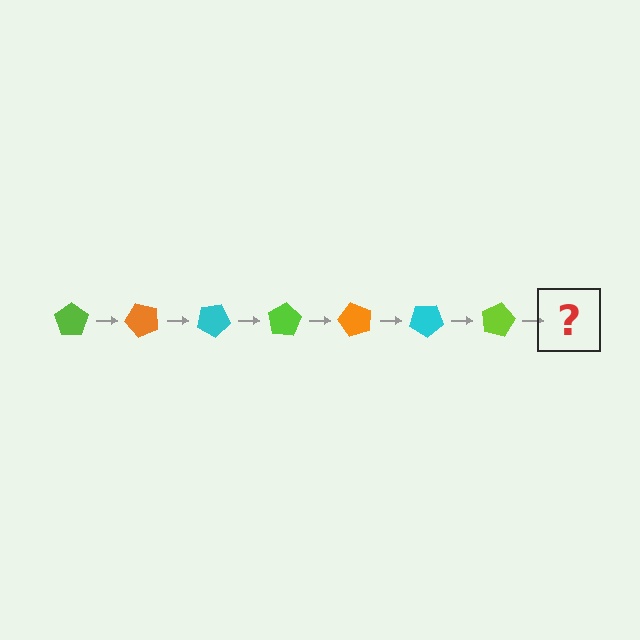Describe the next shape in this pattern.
It should be an orange pentagon, rotated 350 degrees from the start.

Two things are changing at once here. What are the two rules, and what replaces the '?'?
The two rules are that it rotates 50 degrees each step and the color cycles through lime, orange, and cyan. The '?' should be an orange pentagon, rotated 350 degrees from the start.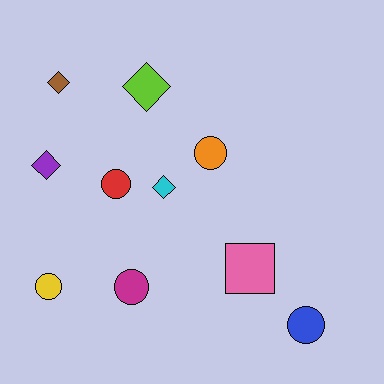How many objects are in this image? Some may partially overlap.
There are 10 objects.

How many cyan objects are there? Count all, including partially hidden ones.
There is 1 cyan object.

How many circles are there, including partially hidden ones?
There are 5 circles.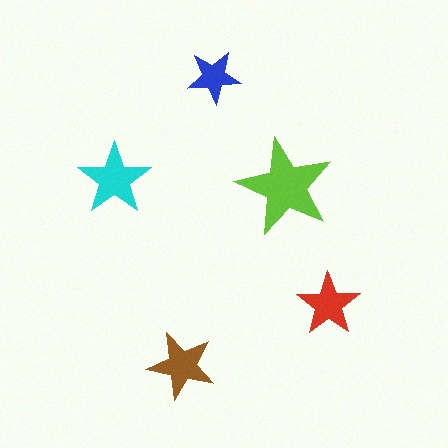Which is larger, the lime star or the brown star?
The lime one.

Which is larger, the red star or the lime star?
The lime one.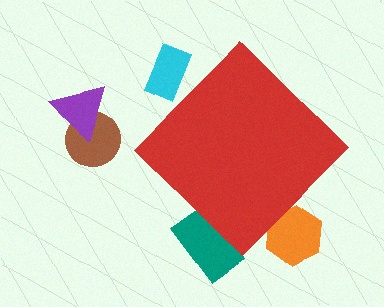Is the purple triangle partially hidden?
No, the purple triangle is fully visible.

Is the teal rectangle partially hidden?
Yes, the teal rectangle is partially hidden behind the red diamond.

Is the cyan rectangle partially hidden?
Yes, the cyan rectangle is partially hidden behind the red diamond.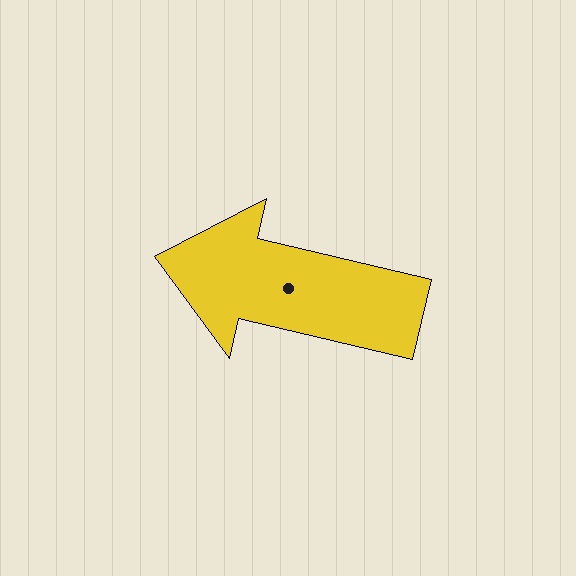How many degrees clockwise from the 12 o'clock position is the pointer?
Approximately 283 degrees.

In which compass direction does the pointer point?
West.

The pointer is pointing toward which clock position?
Roughly 9 o'clock.